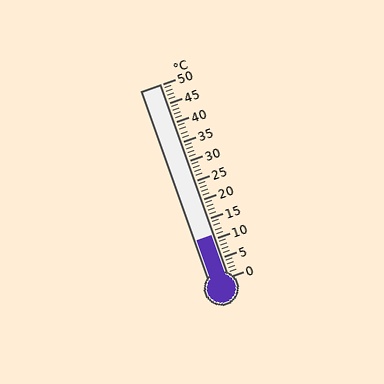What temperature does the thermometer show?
The thermometer shows approximately 11°C.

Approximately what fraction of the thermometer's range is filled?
The thermometer is filled to approximately 20% of its range.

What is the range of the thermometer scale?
The thermometer scale ranges from 0°C to 50°C.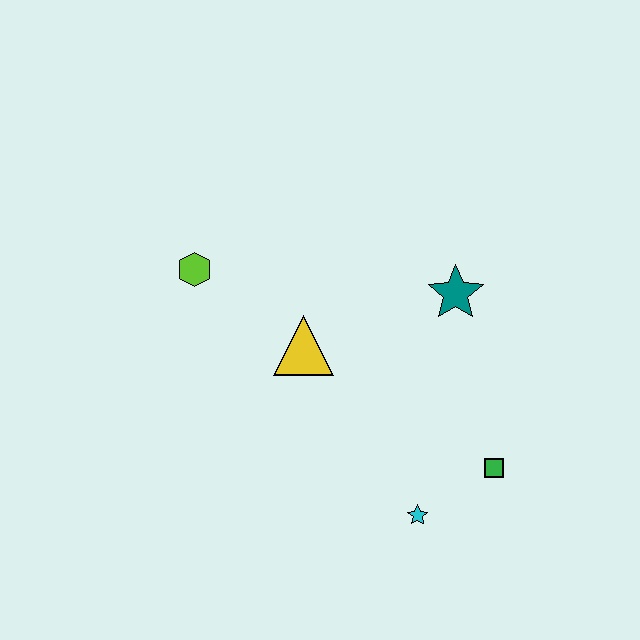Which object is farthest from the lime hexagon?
The green square is farthest from the lime hexagon.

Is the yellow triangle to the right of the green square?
No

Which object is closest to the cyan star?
The green square is closest to the cyan star.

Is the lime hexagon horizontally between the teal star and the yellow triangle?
No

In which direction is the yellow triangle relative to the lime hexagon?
The yellow triangle is to the right of the lime hexagon.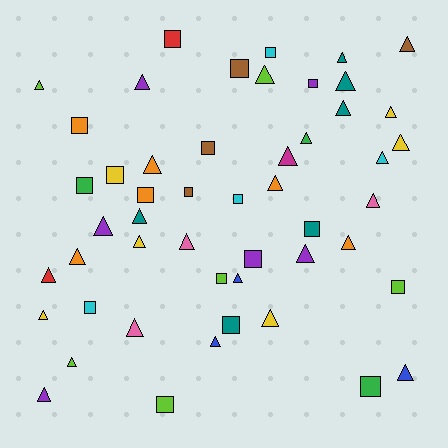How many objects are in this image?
There are 50 objects.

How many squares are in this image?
There are 19 squares.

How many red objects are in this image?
There are 2 red objects.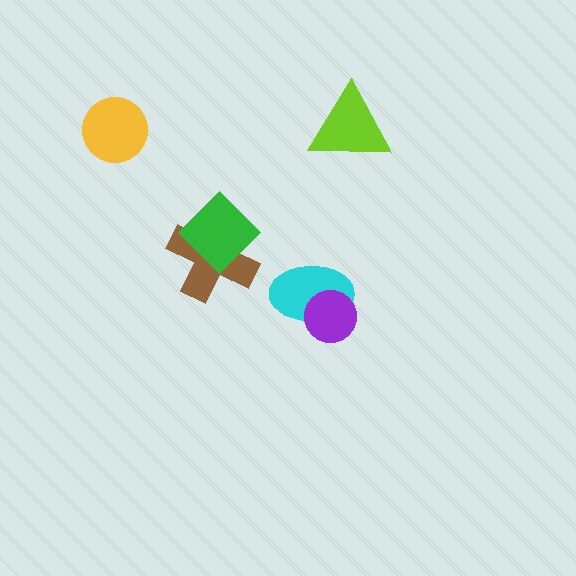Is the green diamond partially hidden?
No, no other shape covers it.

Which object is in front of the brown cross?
The green diamond is in front of the brown cross.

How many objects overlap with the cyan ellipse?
1 object overlaps with the cyan ellipse.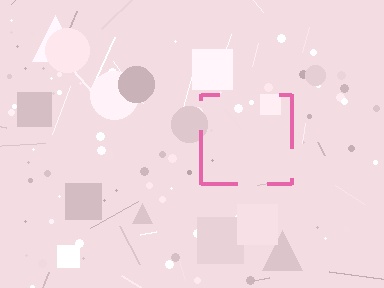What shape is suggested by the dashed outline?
The dashed outline suggests a square.